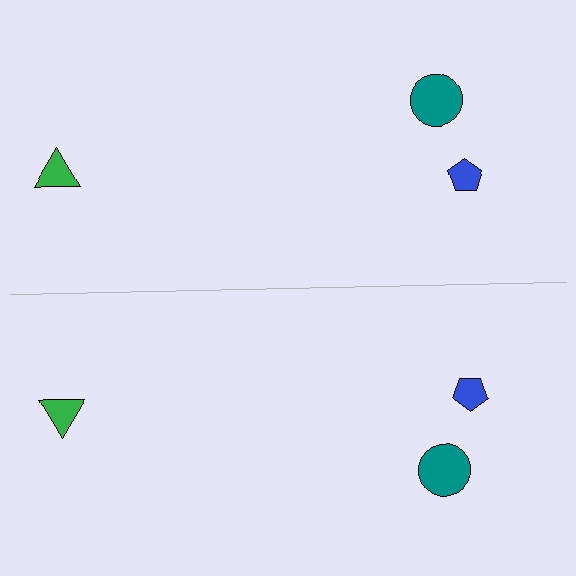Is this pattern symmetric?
Yes, this pattern has bilateral (reflection) symmetry.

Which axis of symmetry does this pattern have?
The pattern has a horizontal axis of symmetry running through the center of the image.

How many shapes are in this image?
There are 6 shapes in this image.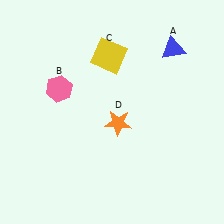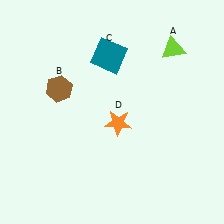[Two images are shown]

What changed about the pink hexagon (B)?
In Image 1, B is pink. In Image 2, it changed to brown.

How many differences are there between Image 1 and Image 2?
There are 3 differences between the two images.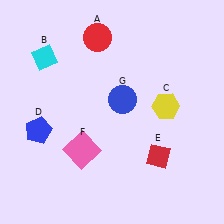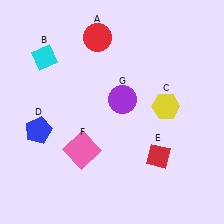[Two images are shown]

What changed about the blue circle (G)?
In Image 1, G is blue. In Image 2, it changed to purple.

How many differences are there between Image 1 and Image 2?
There is 1 difference between the two images.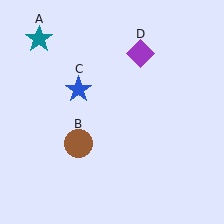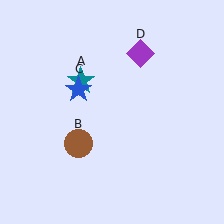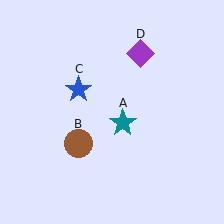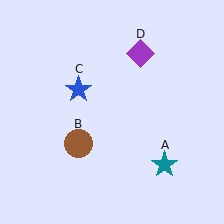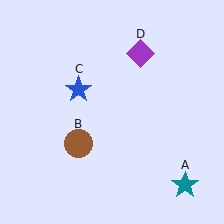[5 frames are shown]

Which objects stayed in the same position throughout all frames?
Brown circle (object B) and blue star (object C) and purple diamond (object D) remained stationary.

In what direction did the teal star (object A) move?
The teal star (object A) moved down and to the right.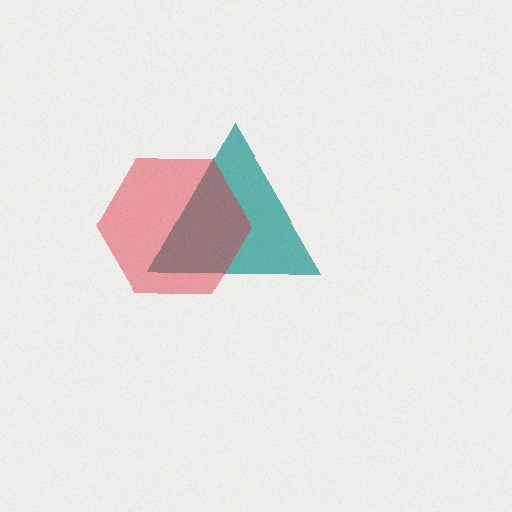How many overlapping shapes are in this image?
There are 2 overlapping shapes in the image.